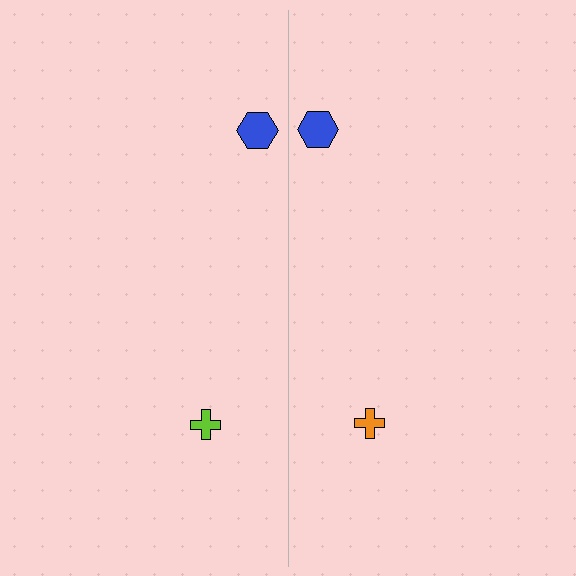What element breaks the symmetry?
The orange cross on the right side breaks the symmetry — its mirror counterpart is lime.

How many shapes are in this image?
There are 4 shapes in this image.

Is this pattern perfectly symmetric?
No, the pattern is not perfectly symmetric. The orange cross on the right side breaks the symmetry — its mirror counterpart is lime.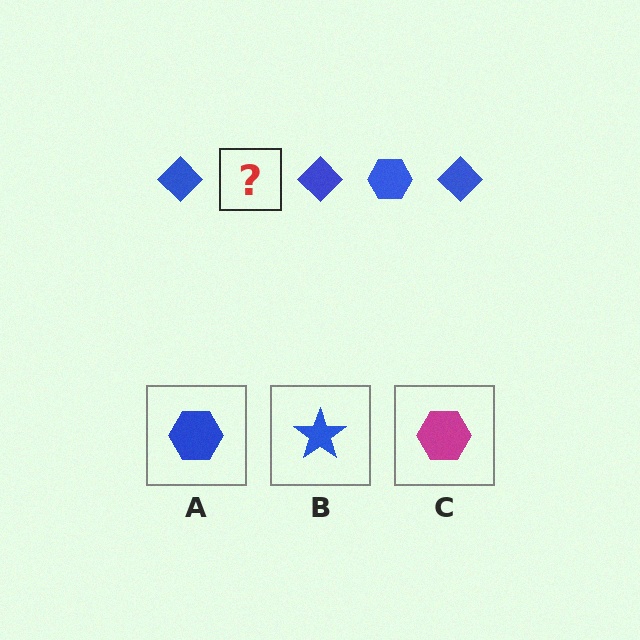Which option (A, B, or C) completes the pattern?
A.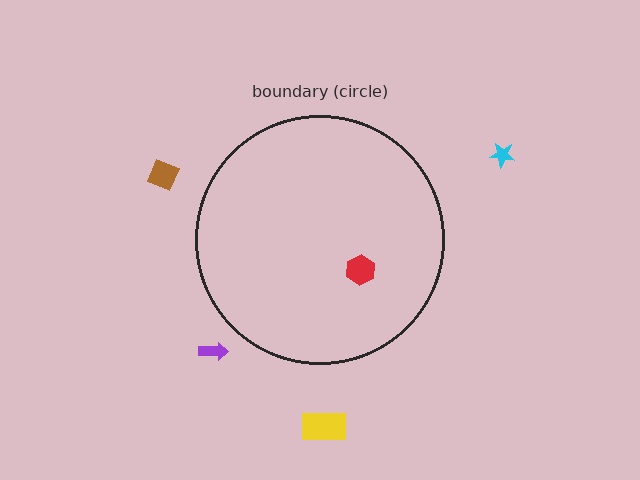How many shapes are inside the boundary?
1 inside, 4 outside.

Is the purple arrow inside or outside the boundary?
Outside.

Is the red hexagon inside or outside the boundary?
Inside.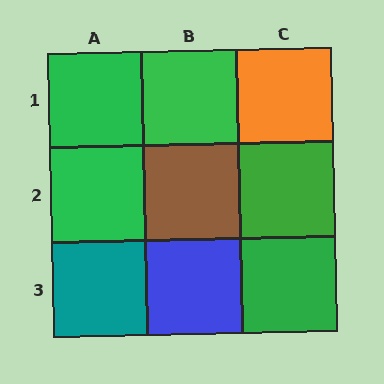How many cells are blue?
1 cell is blue.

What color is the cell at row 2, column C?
Green.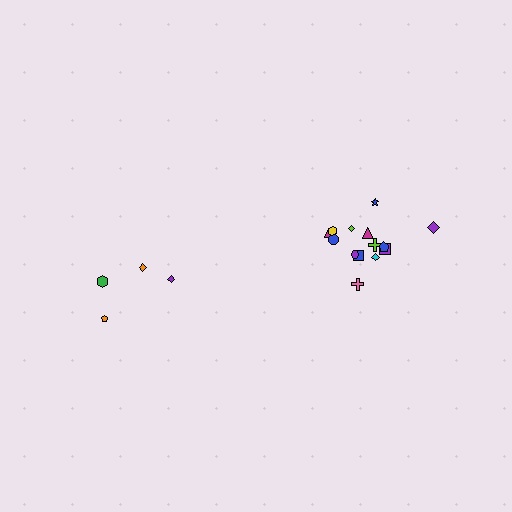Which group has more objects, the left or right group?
The right group.